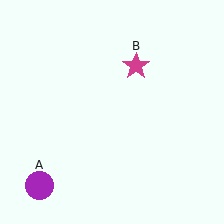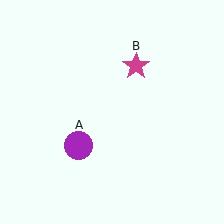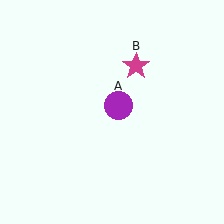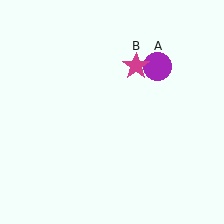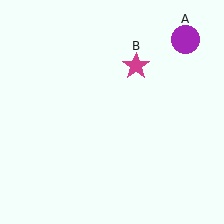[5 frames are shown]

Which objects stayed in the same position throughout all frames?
Magenta star (object B) remained stationary.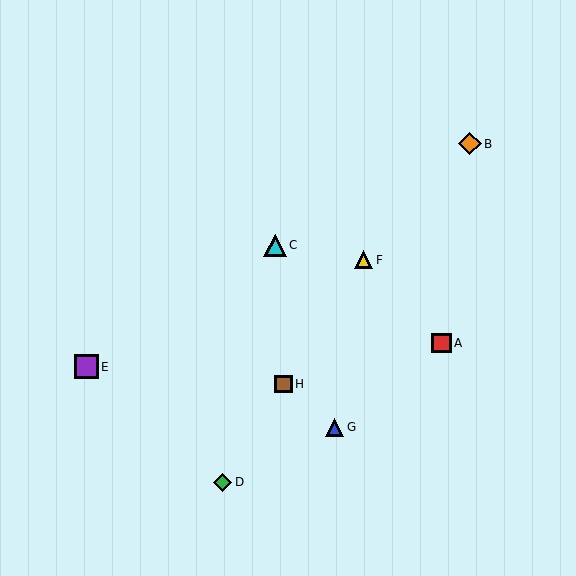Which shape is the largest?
The purple square (labeled E) is the largest.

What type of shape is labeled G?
Shape G is a blue triangle.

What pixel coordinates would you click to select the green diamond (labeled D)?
Click at (223, 482) to select the green diamond D.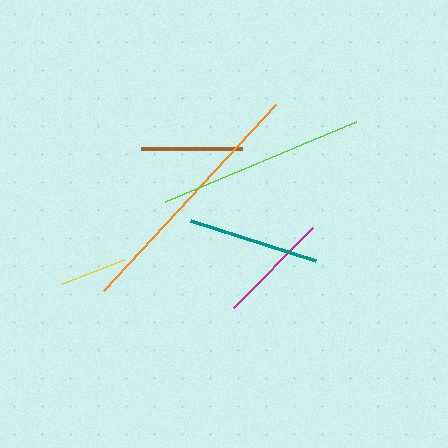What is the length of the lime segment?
The lime segment is approximately 207 pixels long.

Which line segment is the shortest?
The yellow line is the shortest at approximately 66 pixels.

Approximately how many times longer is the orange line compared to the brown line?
The orange line is approximately 2.5 times the length of the brown line.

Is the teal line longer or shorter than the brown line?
The teal line is longer than the brown line.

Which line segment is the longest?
The orange line is the longest at approximately 253 pixels.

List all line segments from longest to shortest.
From longest to shortest: orange, lime, teal, magenta, brown, yellow.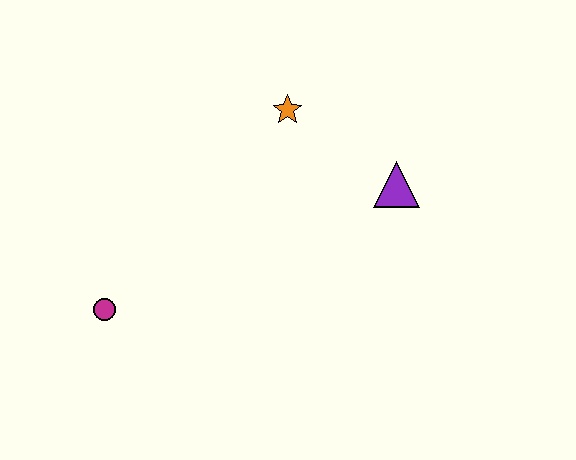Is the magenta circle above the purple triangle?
No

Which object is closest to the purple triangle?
The orange star is closest to the purple triangle.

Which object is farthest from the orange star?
The magenta circle is farthest from the orange star.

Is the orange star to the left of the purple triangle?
Yes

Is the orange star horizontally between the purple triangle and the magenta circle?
Yes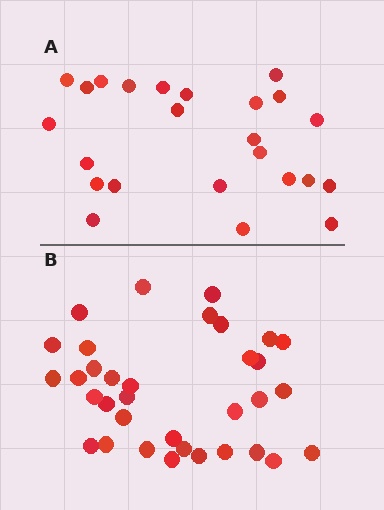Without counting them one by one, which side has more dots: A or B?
Region B (the bottom region) has more dots.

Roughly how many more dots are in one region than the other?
Region B has roughly 10 or so more dots than region A.